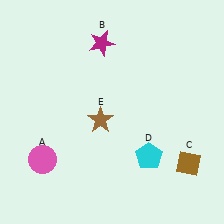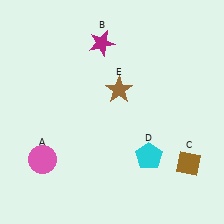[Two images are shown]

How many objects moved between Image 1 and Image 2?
1 object moved between the two images.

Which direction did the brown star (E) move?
The brown star (E) moved up.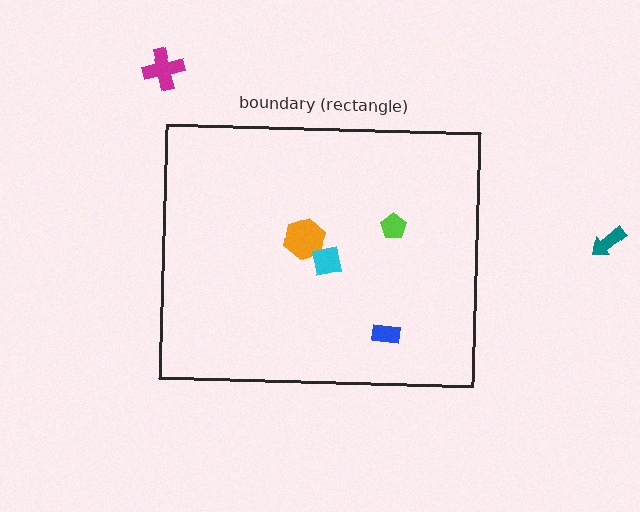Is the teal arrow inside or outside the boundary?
Outside.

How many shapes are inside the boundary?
4 inside, 2 outside.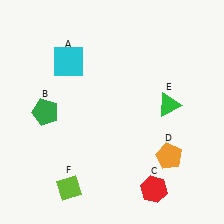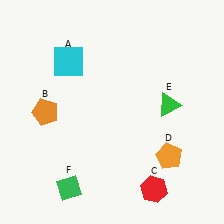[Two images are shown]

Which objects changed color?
B changed from green to orange. F changed from lime to green.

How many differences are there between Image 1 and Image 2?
There are 2 differences between the two images.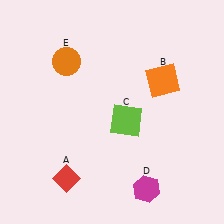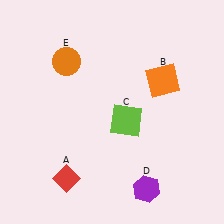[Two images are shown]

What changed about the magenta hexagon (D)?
In Image 1, D is magenta. In Image 2, it changed to purple.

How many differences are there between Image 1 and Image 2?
There is 1 difference between the two images.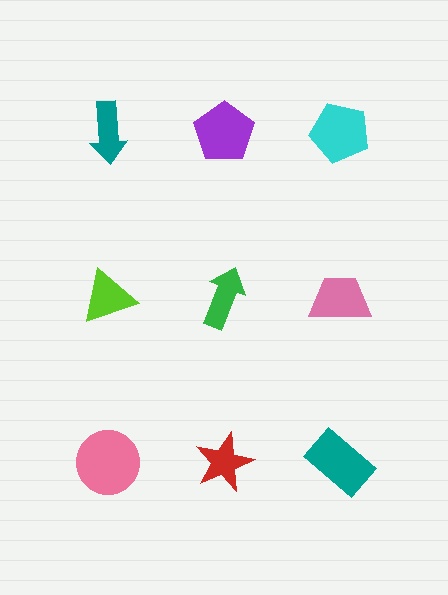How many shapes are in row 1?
3 shapes.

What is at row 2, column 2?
A green arrow.